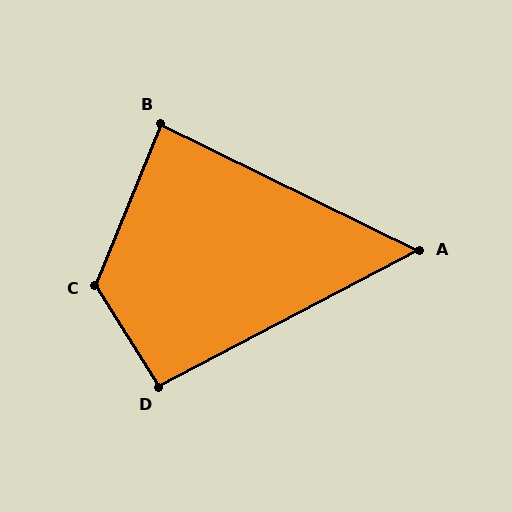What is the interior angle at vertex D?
Approximately 94 degrees (approximately right).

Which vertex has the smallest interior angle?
A, at approximately 54 degrees.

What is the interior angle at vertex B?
Approximately 86 degrees (approximately right).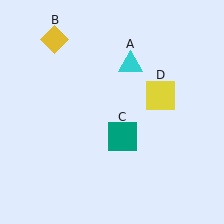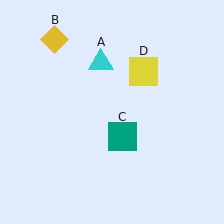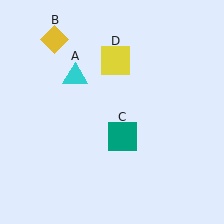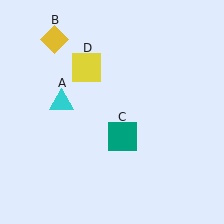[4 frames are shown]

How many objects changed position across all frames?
2 objects changed position: cyan triangle (object A), yellow square (object D).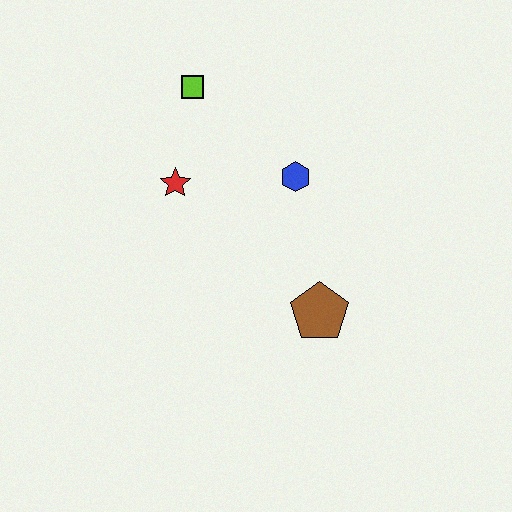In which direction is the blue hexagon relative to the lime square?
The blue hexagon is to the right of the lime square.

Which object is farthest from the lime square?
The brown pentagon is farthest from the lime square.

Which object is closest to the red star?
The lime square is closest to the red star.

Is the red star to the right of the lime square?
No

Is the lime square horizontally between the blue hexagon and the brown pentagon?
No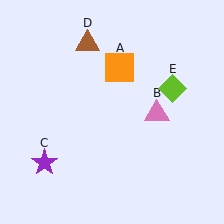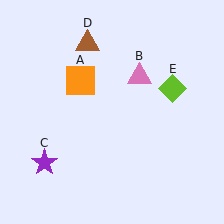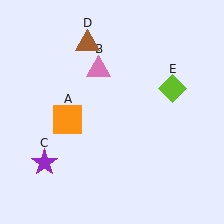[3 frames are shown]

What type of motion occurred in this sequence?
The orange square (object A), pink triangle (object B) rotated counterclockwise around the center of the scene.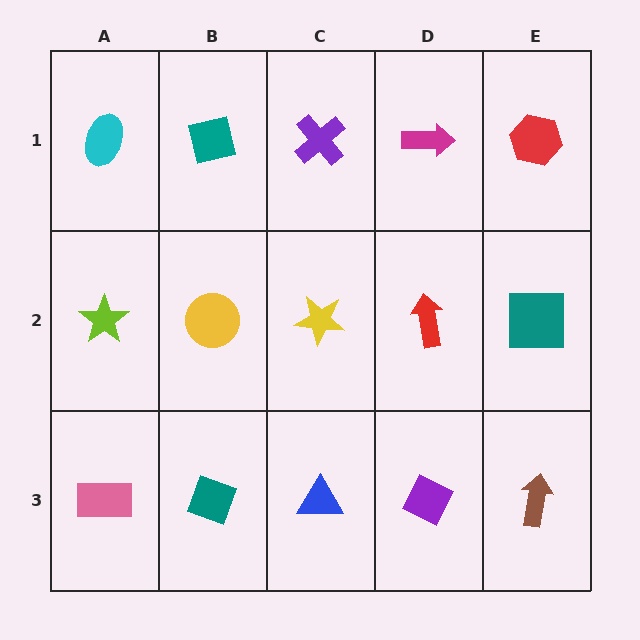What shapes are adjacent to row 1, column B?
A yellow circle (row 2, column B), a cyan ellipse (row 1, column A), a purple cross (row 1, column C).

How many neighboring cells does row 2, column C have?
4.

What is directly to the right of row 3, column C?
A purple diamond.